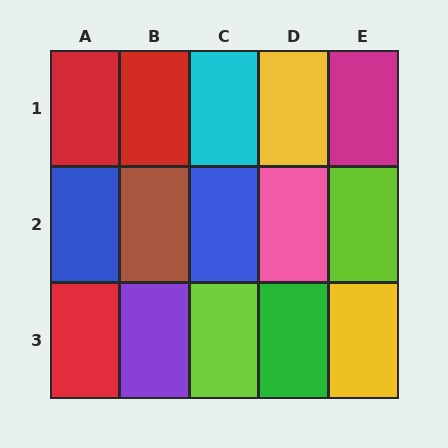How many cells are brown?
1 cell is brown.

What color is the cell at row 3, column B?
Purple.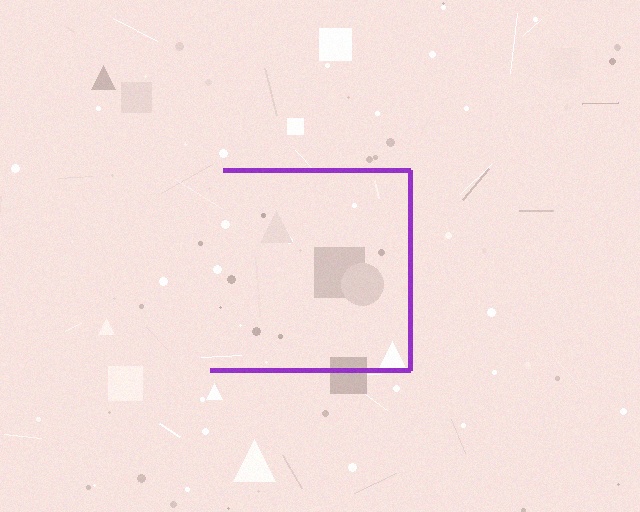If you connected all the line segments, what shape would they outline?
They would outline a square.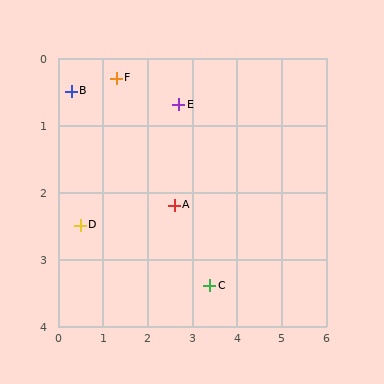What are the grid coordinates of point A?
Point A is at approximately (2.6, 2.2).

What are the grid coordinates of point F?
Point F is at approximately (1.3, 0.3).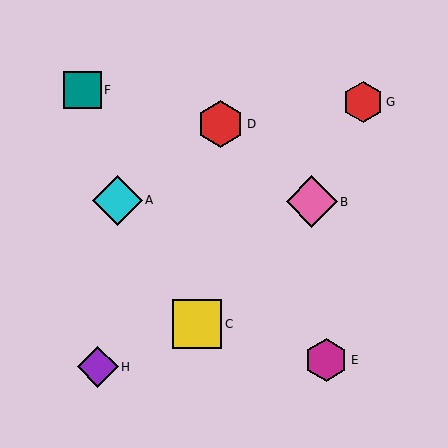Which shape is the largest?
The pink diamond (labeled B) is the largest.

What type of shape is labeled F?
Shape F is a teal square.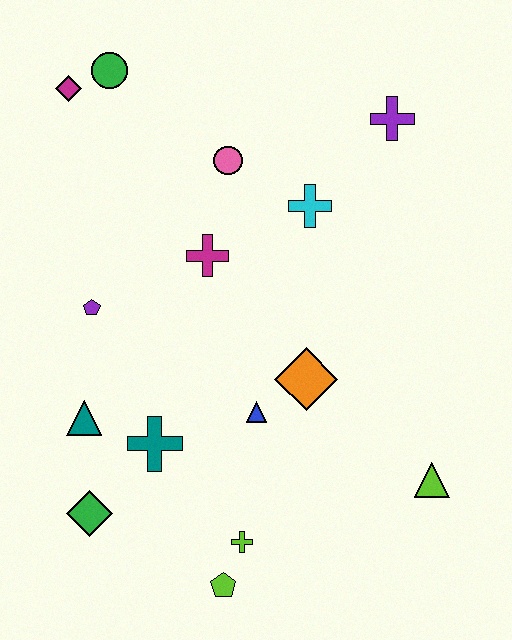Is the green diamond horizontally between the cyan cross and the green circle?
No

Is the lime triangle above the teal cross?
No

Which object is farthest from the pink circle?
The lime pentagon is farthest from the pink circle.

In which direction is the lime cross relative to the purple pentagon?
The lime cross is below the purple pentagon.